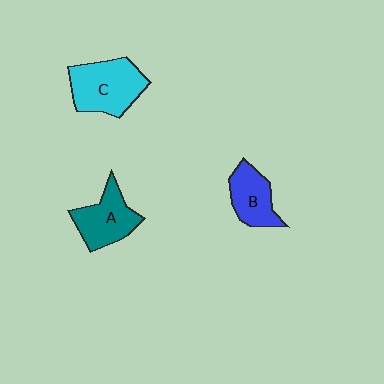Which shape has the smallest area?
Shape B (blue).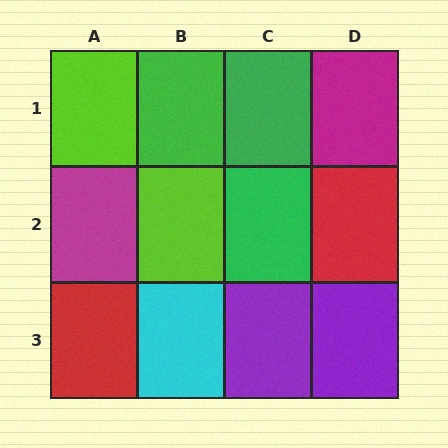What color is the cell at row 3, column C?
Purple.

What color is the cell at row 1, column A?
Lime.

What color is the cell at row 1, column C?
Green.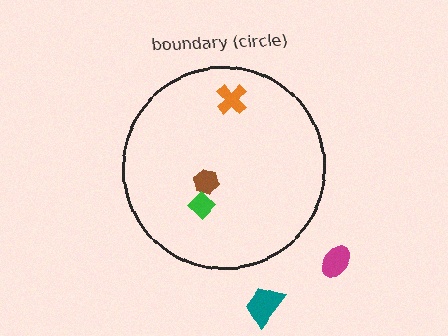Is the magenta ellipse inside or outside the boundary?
Outside.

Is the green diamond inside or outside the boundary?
Inside.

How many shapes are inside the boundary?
3 inside, 2 outside.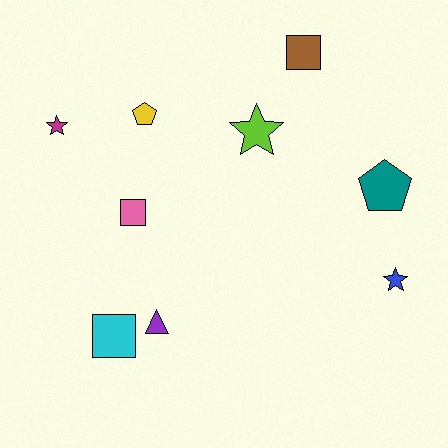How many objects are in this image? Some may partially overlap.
There are 9 objects.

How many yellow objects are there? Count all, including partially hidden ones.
There is 1 yellow object.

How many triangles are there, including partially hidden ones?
There is 1 triangle.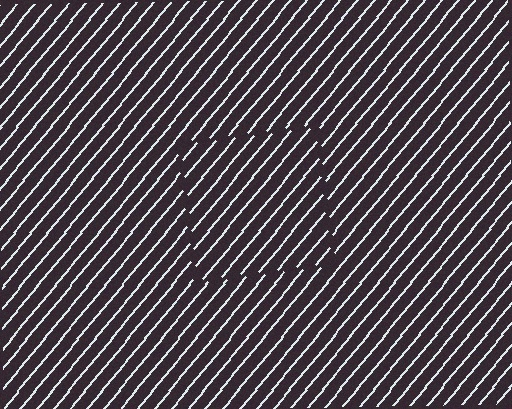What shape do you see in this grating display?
An illusory square. The interior of the shape contains the same grating, shifted by half a period — the contour is defined by the phase discontinuity where line-ends from the inner and outer gratings abut.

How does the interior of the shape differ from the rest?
The interior of the shape contains the same grating, shifted by half a period — the contour is defined by the phase discontinuity where line-ends from the inner and outer gratings abut.